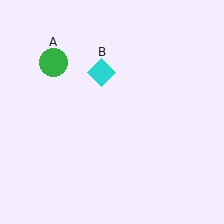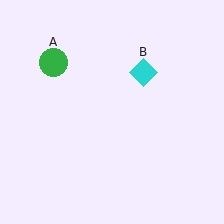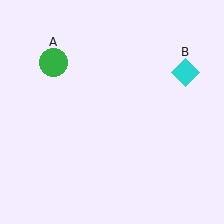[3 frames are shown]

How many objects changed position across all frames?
1 object changed position: cyan diamond (object B).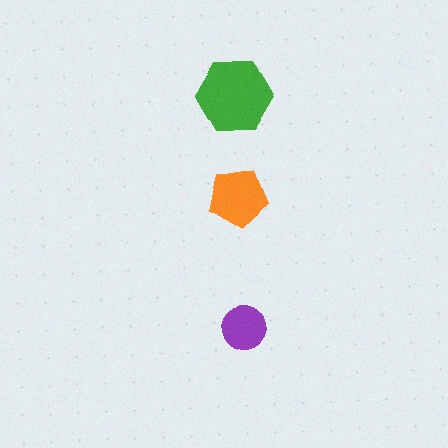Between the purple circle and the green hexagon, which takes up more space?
The green hexagon.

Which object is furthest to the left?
The orange pentagon is leftmost.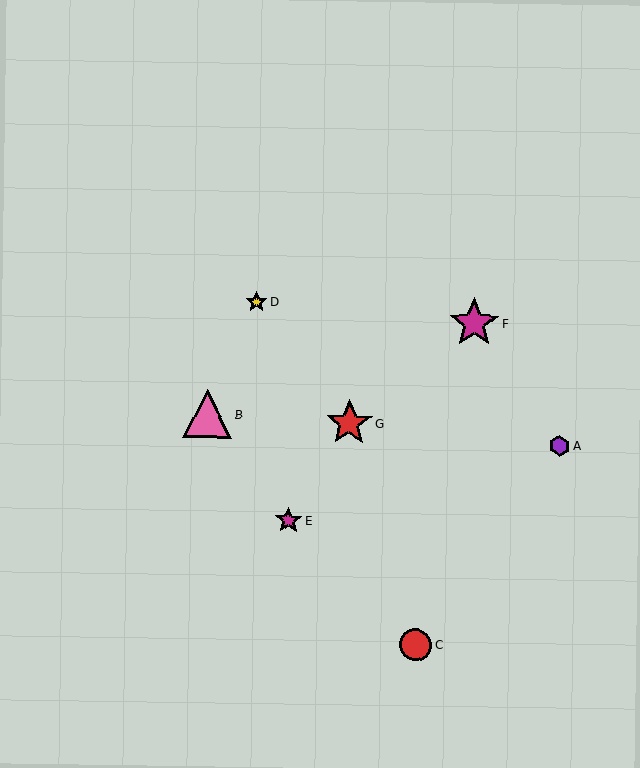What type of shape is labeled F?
Shape F is a magenta star.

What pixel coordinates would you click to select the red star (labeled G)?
Click at (349, 423) to select the red star G.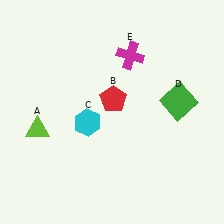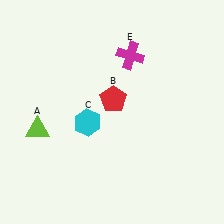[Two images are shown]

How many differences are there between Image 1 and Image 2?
There is 1 difference between the two images.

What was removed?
The green square (D) was removed in Image 2.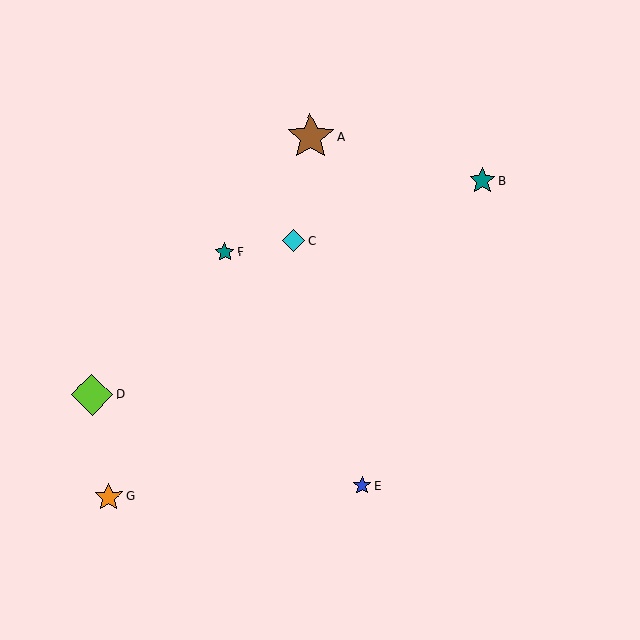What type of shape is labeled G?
Shape G is an orange star.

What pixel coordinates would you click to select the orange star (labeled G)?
Click at (109, 497) to select the orange star G.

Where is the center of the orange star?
The center of the orange star is at (109, 497).